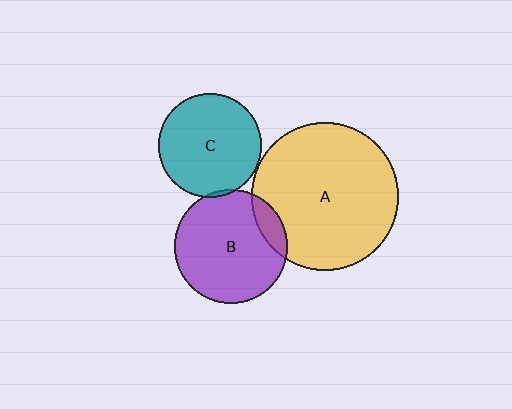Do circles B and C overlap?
Yes.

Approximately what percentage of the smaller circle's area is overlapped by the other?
Approximately 5%.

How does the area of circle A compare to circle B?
Approximately 1.7 times.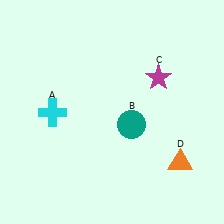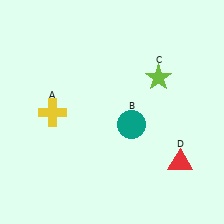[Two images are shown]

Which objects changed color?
A changed from cyan to yellow. C changed from magenta to lime. D changed from orange to red.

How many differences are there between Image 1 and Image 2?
There are 3 differences between the two images.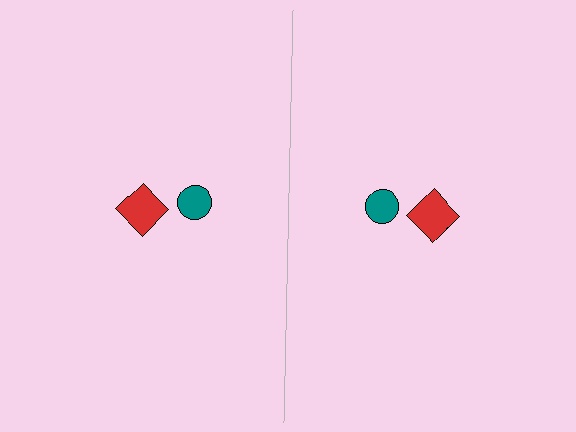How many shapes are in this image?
There are 4 shapes in this image.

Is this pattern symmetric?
Yes, this pattern has bilateral (reflection) symmetry.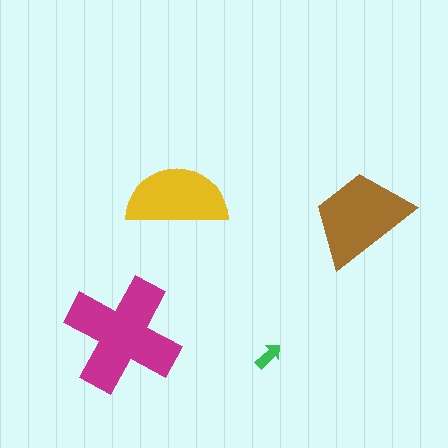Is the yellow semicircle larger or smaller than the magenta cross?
Smaller.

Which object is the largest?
The magenta cross.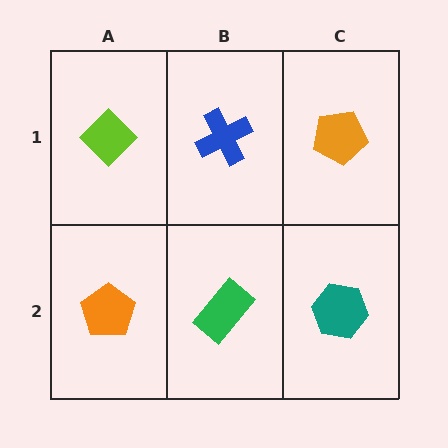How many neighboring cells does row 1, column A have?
2.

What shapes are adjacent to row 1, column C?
A teal hexagon (row 2, column C), a blue cross (row 1, column B).